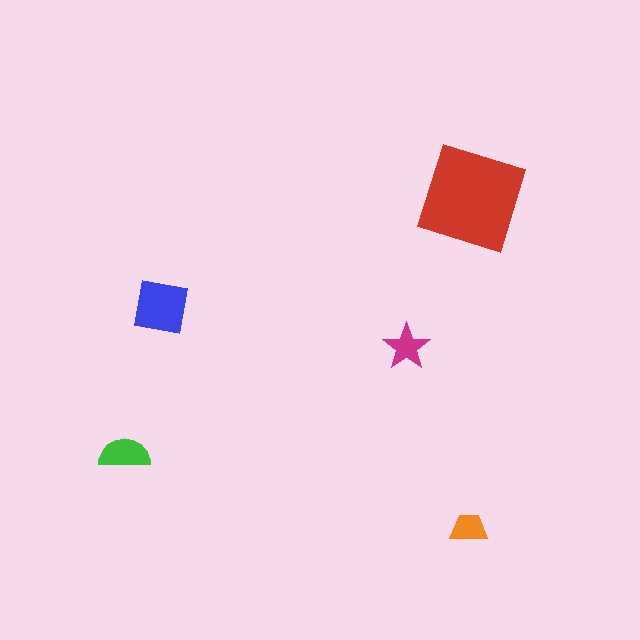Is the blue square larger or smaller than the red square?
Smaller.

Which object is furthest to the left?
The green semicircle is leftmost.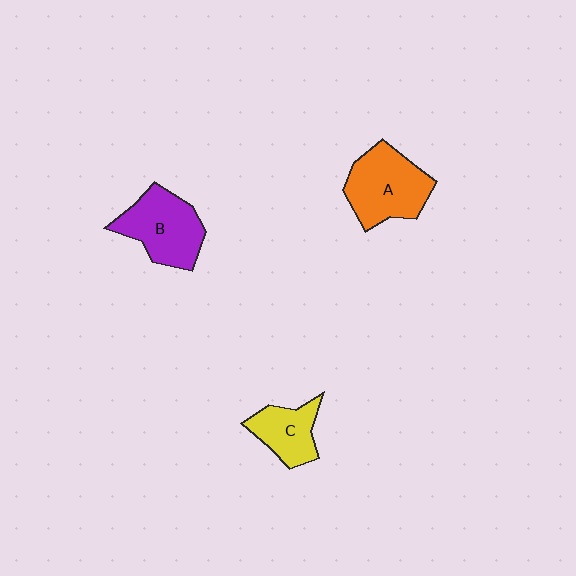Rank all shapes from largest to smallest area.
From largest to smallest: A (orange), B (purple), C (yellow).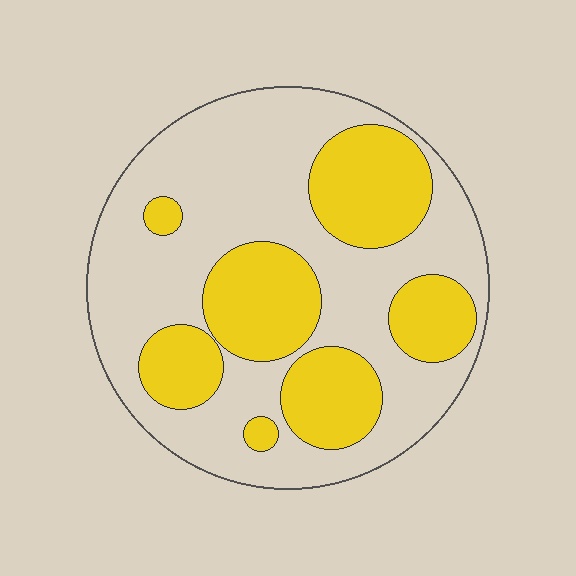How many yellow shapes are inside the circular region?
7.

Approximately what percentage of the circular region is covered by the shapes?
Approximately 35%.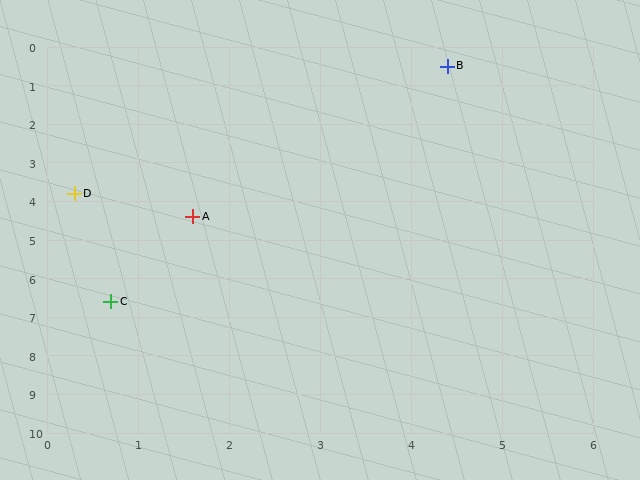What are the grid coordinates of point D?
Point D is at approximately (0.3, 3.8).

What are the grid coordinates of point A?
Point A is at approximately (1.6, 4.4).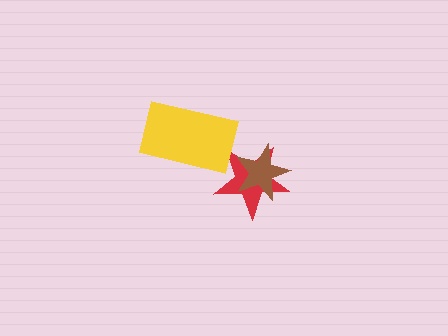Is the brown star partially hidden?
No, no other shape covers it.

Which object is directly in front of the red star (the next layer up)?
The brown star is directly in front of the red star.